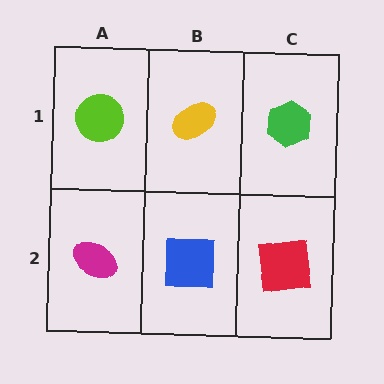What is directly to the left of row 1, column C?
A yellow ellipse.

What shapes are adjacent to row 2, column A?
A lime circle (row 1, column A), a blue square (row 2, column B).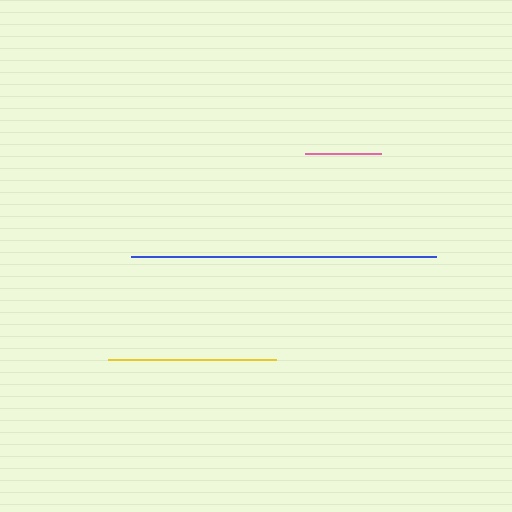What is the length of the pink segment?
The pink segment is approximately 76 pixels long.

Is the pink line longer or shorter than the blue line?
The blue line is longer than the pink line.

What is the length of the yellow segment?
The yellow segment is approximately 169 pixels long.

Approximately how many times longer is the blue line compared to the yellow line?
The blue line is approximately 1.8 times the length of the yellow line.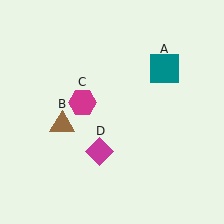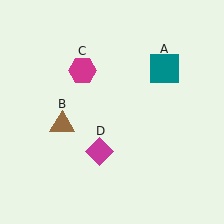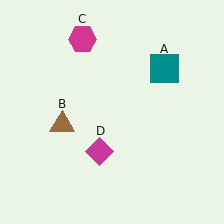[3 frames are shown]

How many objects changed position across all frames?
1 object changed position: magenta hexagon (object C).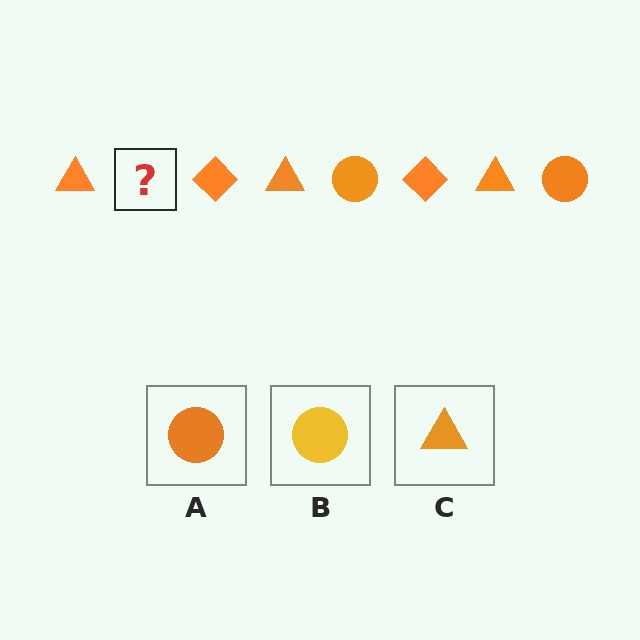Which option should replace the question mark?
Option A.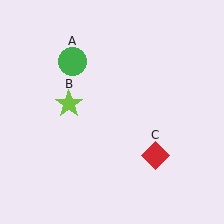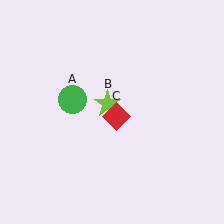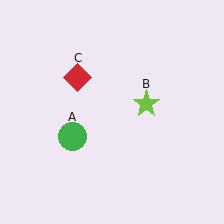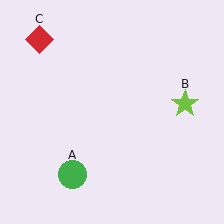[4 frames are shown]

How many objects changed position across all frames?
3 objects changed position: green circle (object A), lime star (object B), red diamond (object C).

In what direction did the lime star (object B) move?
The lime star (object B) moved right.